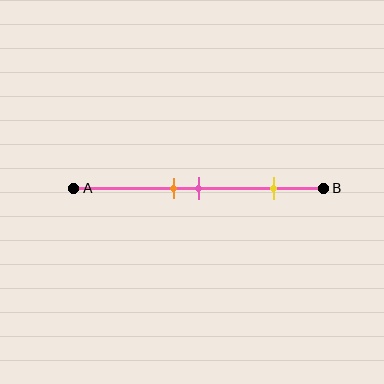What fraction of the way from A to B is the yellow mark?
The yellow mark is approximately 80% (0.8) of the way from A to B.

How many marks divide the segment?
There are 3 marks dividing the segment.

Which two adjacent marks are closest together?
The orange and pink marks are the closest adjacent pair.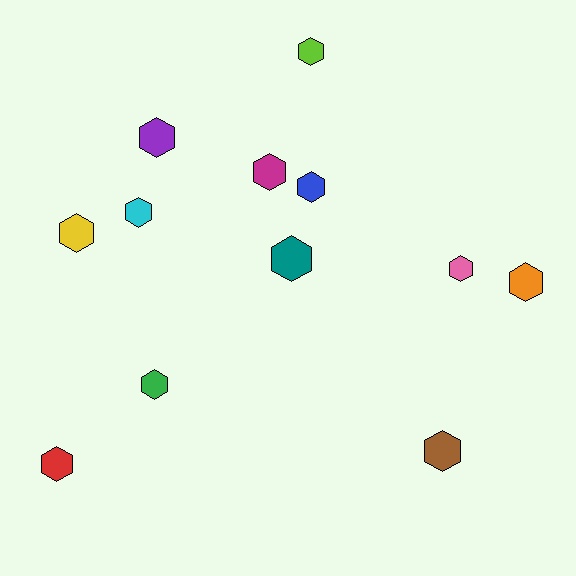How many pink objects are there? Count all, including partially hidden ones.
There is 1 pink object.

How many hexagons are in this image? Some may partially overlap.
There are 12 hexagons.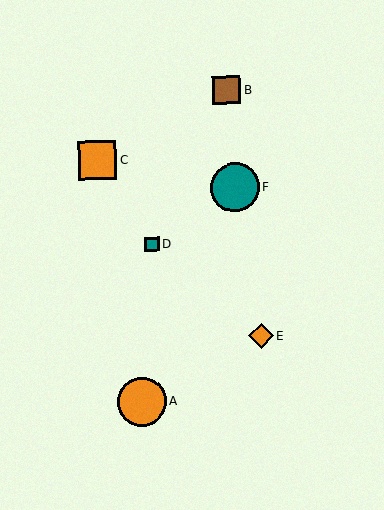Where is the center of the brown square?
The center of the brown square is at (226, 90).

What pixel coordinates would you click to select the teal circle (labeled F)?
Click at (235, 187) to select the teal circle F.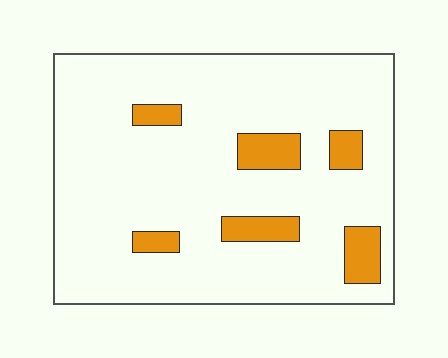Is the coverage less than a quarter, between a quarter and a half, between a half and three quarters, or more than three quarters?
Less than a quarter.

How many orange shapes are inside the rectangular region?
6.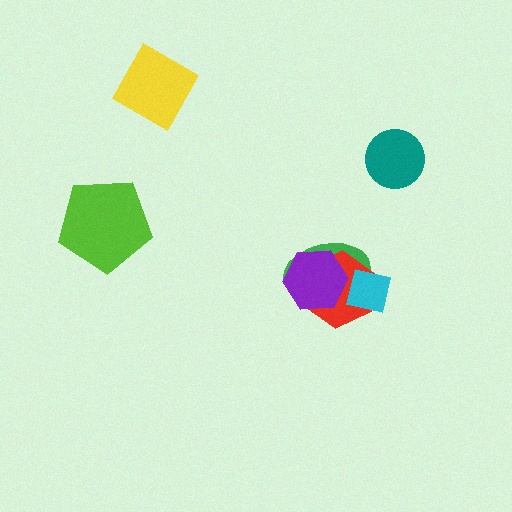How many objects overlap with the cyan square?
2 objects overlap with the cyan square.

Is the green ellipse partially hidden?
Yes, it is partially covered by another shape.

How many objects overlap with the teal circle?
0 objects overlap with the teal circle.